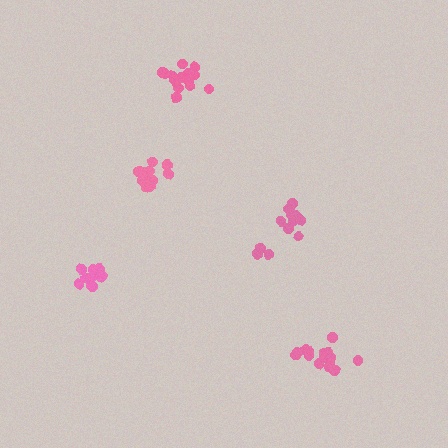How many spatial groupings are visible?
There are 5 spatial groupings.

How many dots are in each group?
Group 1: 12 dots, Group 2: 12 dots, Group 3: 14 dots, Group 4: 12 dots, Group 5: 17 dots (67 total).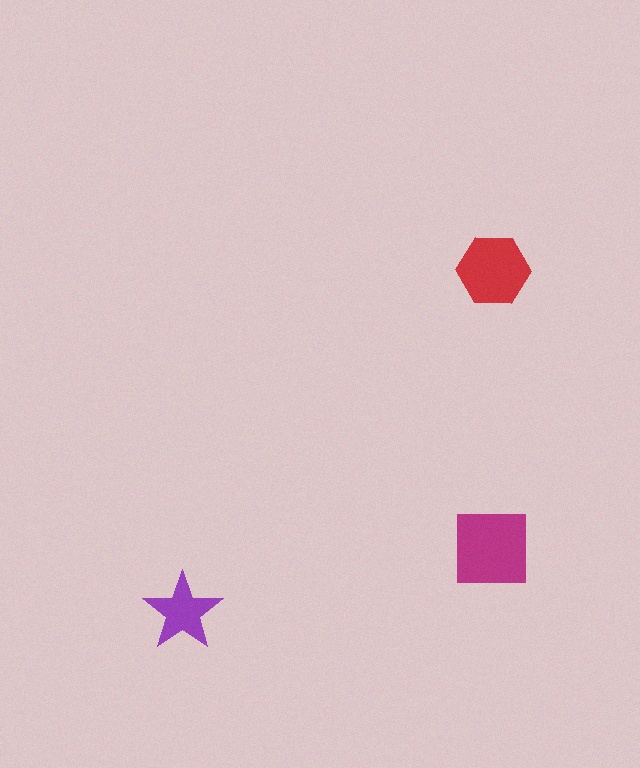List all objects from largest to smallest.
The magenta square, the red hexagon, the purple star.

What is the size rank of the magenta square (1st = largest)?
1st.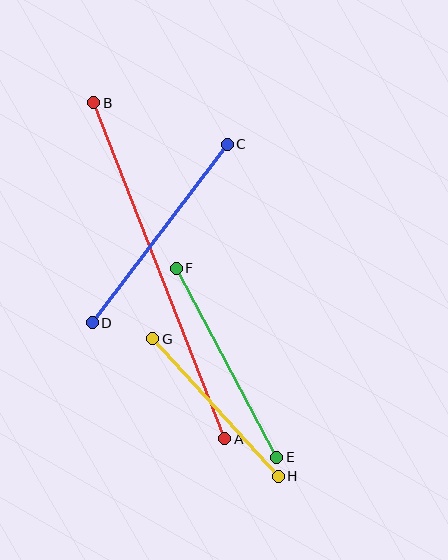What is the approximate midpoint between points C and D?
The midpoint is at approximately (160, 234) pixels.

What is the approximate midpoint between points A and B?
The midpoint is at approximately (159, 271) pixels.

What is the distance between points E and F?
The distance is approximately 214 pixels.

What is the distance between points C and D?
The distance is approximately 224 pixels.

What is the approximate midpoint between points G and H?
The midpoint is at approximately (215, 408) pixels.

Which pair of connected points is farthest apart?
Points A and B are farthest apart.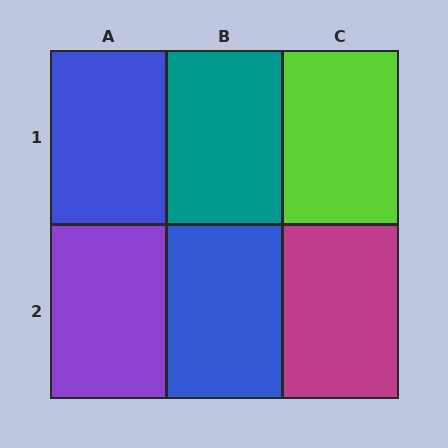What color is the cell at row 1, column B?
Teal.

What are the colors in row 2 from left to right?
Purple, blue, magenta.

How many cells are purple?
1 cell is purple.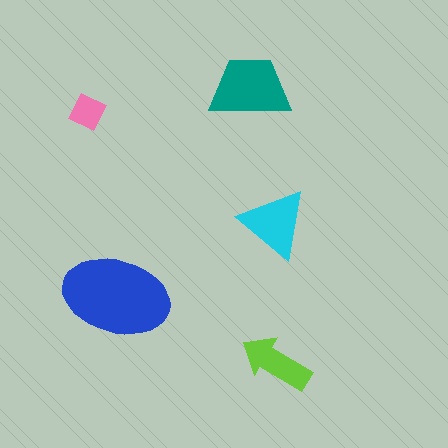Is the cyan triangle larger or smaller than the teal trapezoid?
Smaller.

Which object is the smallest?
The pink diamond.